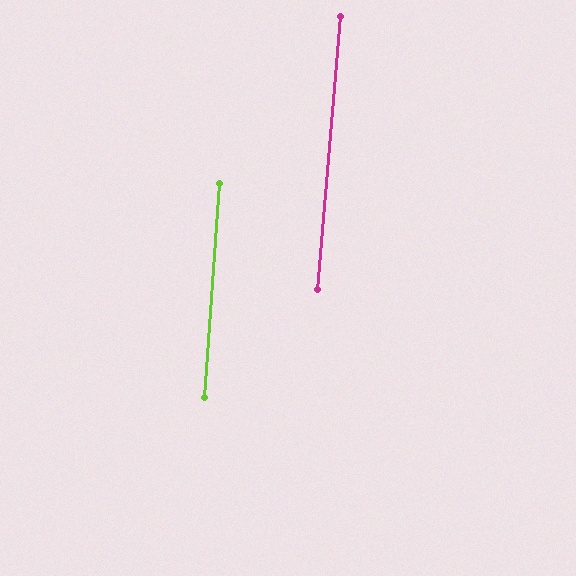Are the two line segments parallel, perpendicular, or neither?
Parallel — their directions differ by only 0.9°.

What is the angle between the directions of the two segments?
Approximately 1 degree.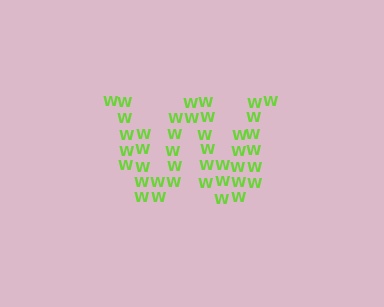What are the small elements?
The small elements are letter W's.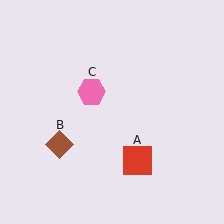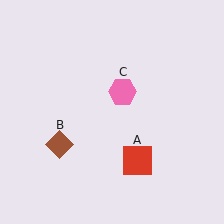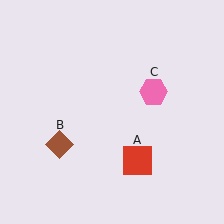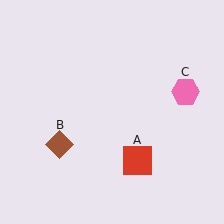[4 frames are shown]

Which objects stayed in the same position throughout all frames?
Red square (object A) and brown diamond (object B) remained stationary.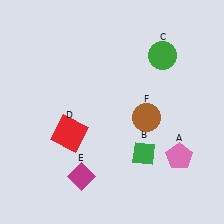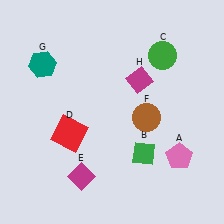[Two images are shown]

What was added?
A teal hexagon (G), a magenta diamond (H) were added in Image 2.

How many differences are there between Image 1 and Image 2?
There are 2 differences between the two images.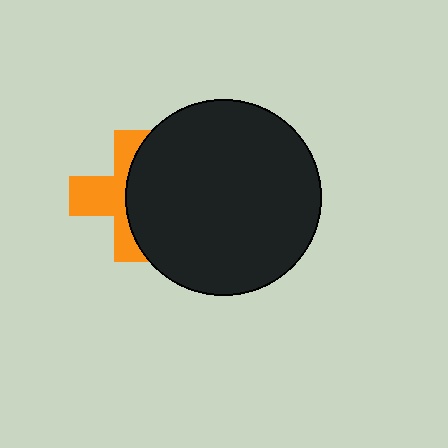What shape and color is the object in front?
The object in front is a black circle.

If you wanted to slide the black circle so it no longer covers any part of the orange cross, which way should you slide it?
Slide it right — that is the most direct way to separate the two shapes.